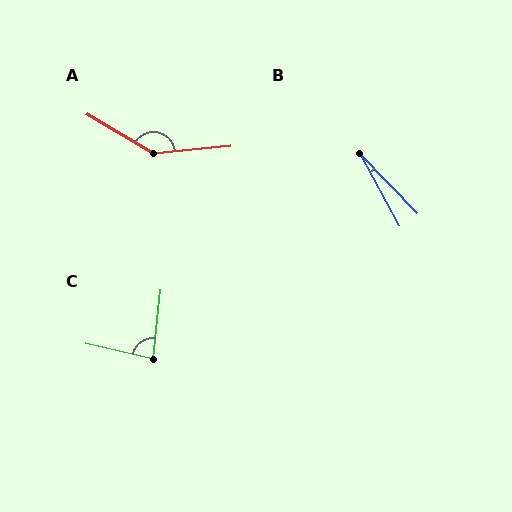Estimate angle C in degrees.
Approximately 83 degrees.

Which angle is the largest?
A, at approximately 144 degrees.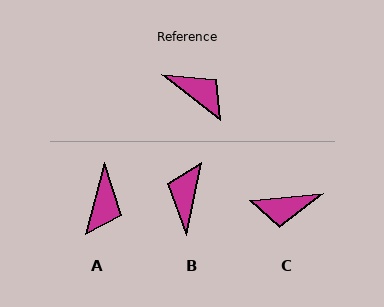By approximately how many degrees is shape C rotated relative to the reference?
Approximately 137 degrees clockwise.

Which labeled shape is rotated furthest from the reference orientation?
C, about 137 degrees away.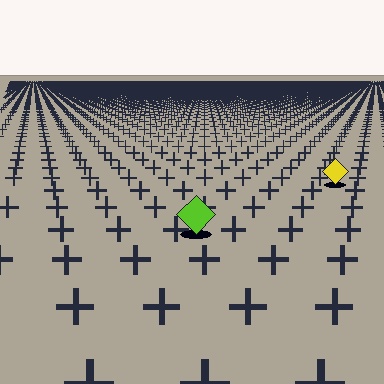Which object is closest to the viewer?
The lime diamond is closest. The texture marks near it are larger and more spread out.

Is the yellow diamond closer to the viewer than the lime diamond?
No. The lime diamond is closer — you can tell from the texture gradient: the ground texture is coarser near it.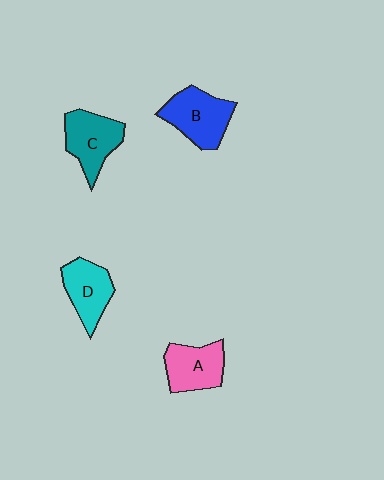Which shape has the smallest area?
Shape D (cyan).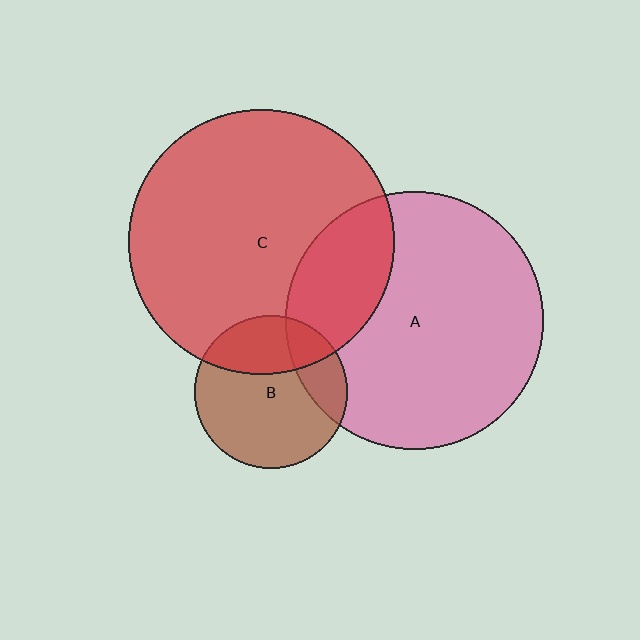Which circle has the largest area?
Circle C (red).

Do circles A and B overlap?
Yes.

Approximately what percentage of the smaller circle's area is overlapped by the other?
Approximately 20%.